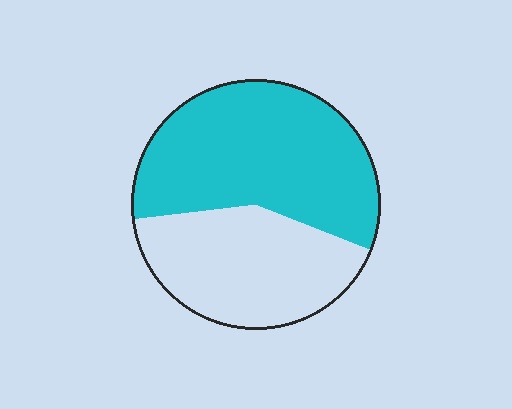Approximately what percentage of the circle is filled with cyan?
Approximately 60%.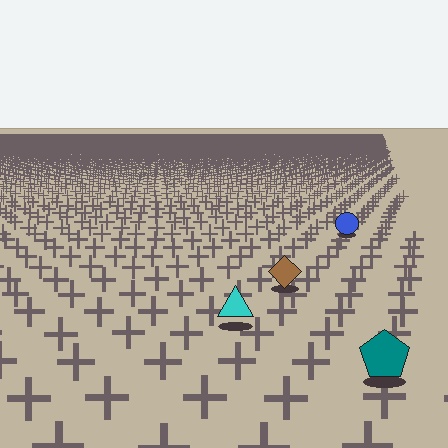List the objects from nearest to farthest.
From nearest to farthest: the teal pentagon, the cyan triangle, the brown diamond, the blue circle.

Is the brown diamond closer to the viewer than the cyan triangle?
No. The cyan triangle is closer — you can tell from the texture gradient: the ground texture is coarser near it.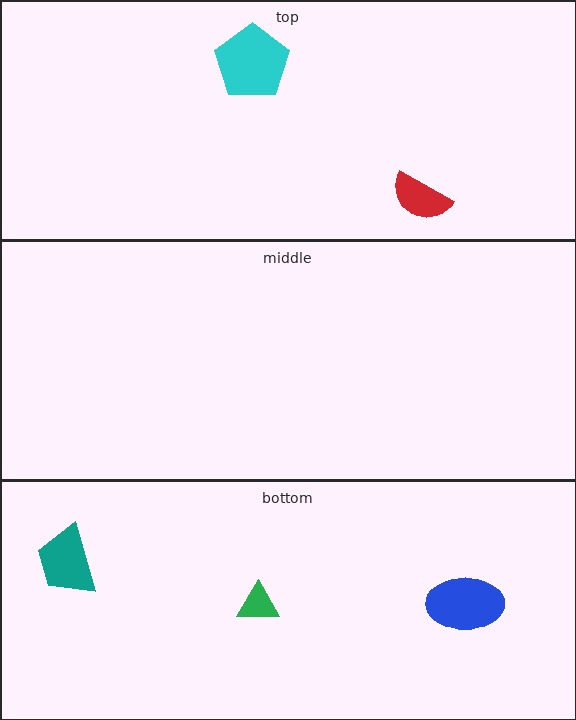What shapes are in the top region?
The red semicircle, the cyan pentagon.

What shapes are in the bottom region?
The green triangle, the teal trapezoid, the blue ellipse.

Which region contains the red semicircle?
The top region.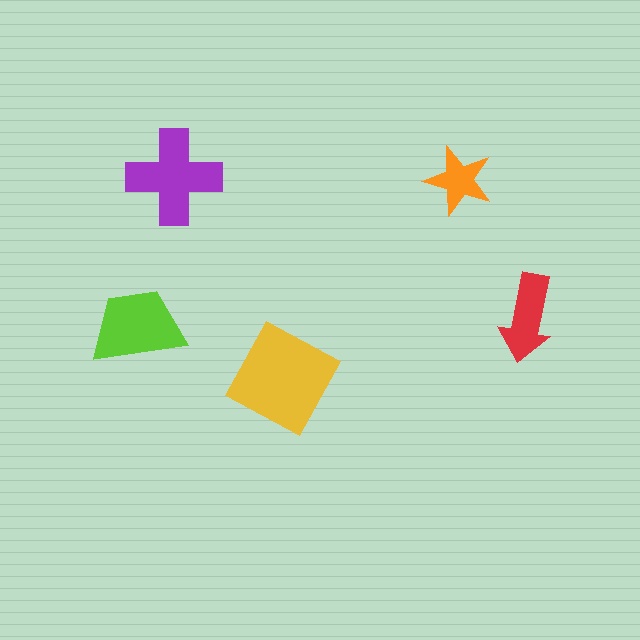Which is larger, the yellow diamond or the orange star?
The yellow diamond.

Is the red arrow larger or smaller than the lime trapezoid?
Smaller.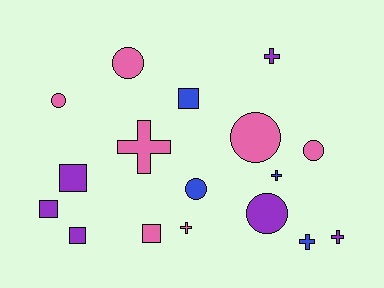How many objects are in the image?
There are 17 objects.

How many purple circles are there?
There is 1 purple circle.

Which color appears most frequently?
Pink, with 7 objects.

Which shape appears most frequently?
Circle, with 6 objects.